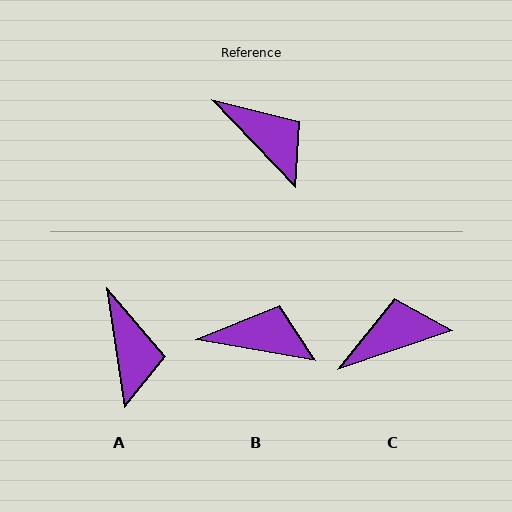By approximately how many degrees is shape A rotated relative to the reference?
Approximately 36 degrees clockwise.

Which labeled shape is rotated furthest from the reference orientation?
C, about 65 degrees away.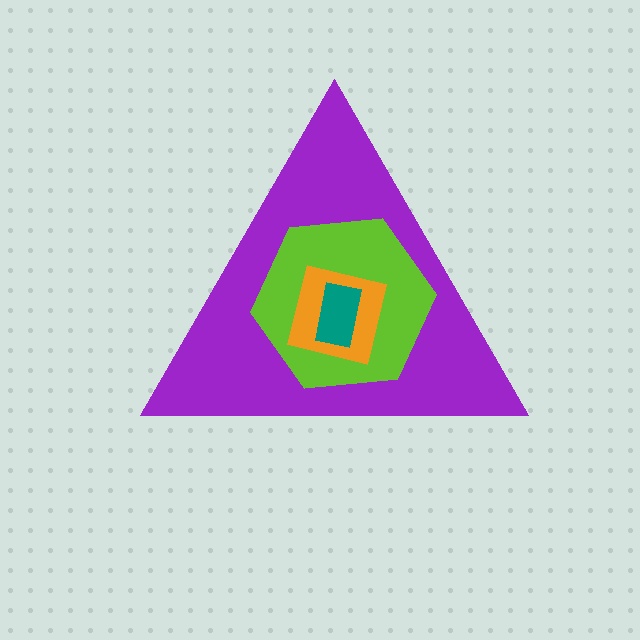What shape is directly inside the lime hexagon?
The orange square.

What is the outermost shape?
The purple triangle.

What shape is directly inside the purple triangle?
The lime hexagon.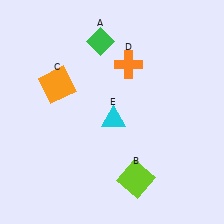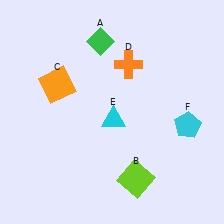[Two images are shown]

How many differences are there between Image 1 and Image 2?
There is 1 difference between the two images.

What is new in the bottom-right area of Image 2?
A cyan pentagon (F) was added in the bottom-right area of Image 2.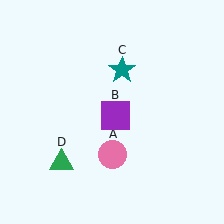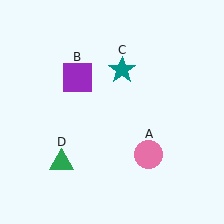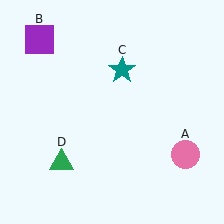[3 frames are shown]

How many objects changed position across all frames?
2 objects changed position: pink circle (object A), purple square (object B).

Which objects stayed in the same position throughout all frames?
Teal star (object C) and green triangle (object D) remained stationary.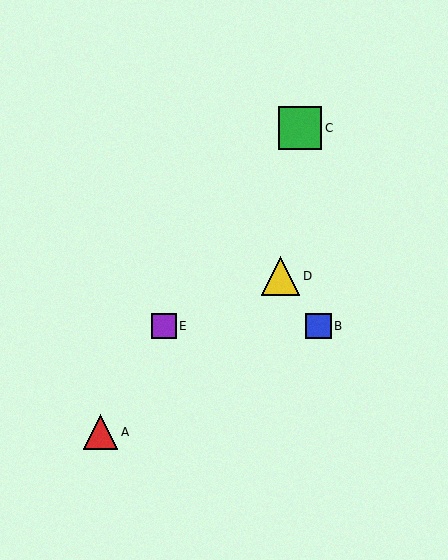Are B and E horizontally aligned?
Yes, both are at y≈326.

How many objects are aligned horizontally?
2 objects (B, E) are aligned horizontally.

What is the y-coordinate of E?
Object E is at y≈326.